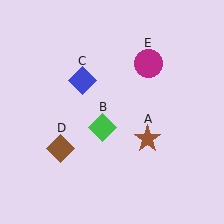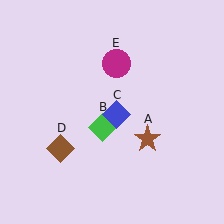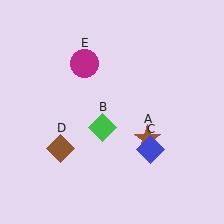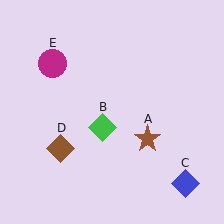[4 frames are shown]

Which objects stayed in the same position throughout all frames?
Brown star (object A) and green diamond (object B) and brown diamond (object D) remained stationary.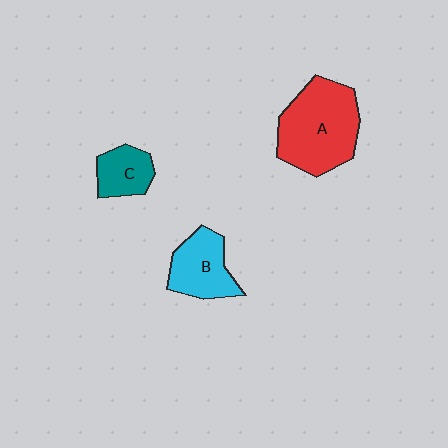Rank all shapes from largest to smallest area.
From largest to smallest: A (red), B (cyan), C (teal).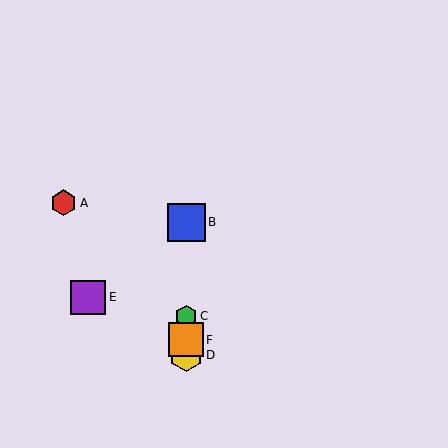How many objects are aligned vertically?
4 objects (B, C, D, F) are aligned vertically.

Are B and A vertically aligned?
No, B is at x≈186 and A is at x≈64.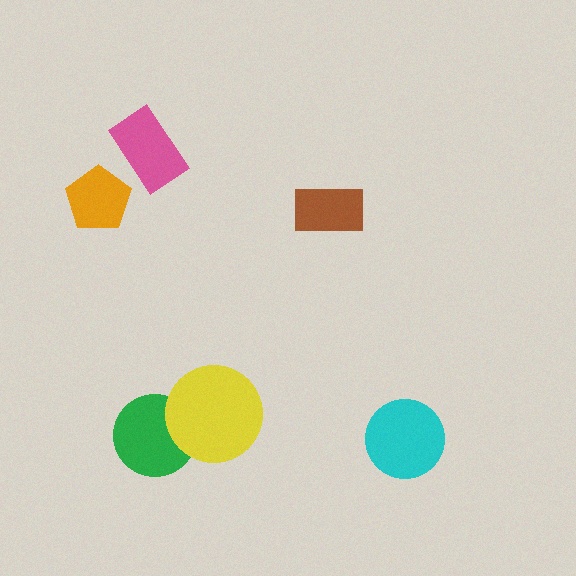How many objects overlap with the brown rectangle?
0 objects overlap with the brown rectangle.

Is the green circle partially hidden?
Yes, it is partially covered by another shape.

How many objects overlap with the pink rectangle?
0 objects overlap with the pink rectangle.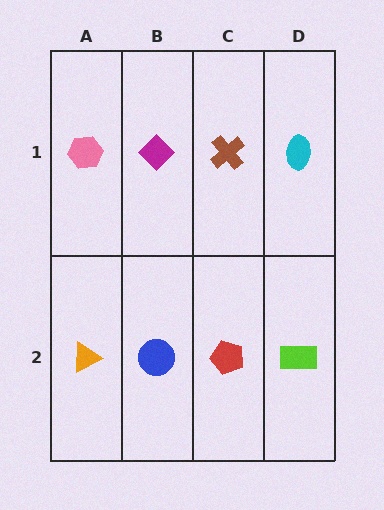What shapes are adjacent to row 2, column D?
A cyan ellipse (row 1, column D), a red pentagon (row 2, column C).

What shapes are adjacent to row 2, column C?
A brown cross (row 1, column C), a blue circle (row 2, column B), a lime rectangle (row 2, column D).